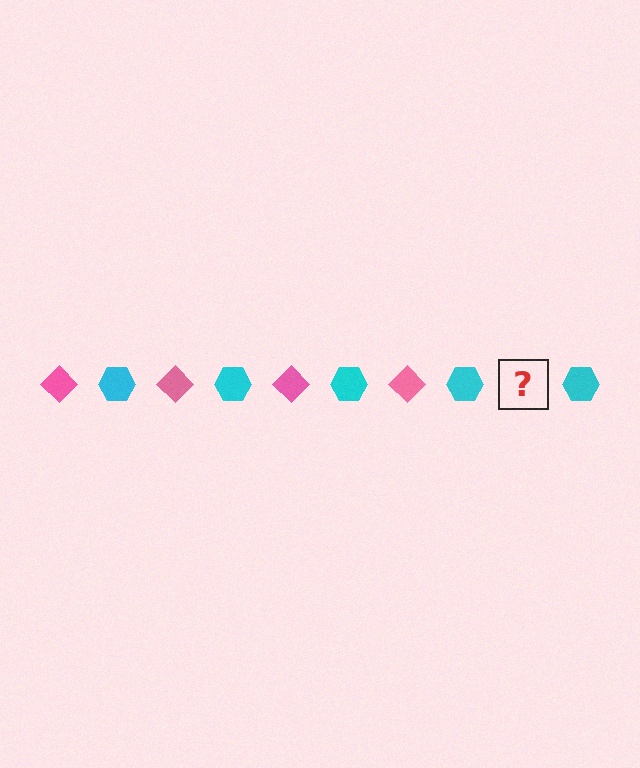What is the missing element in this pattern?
The missing element is a pink diamond.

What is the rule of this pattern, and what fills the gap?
The rule is that the pattern alternates between pink diamond and cyan hexagon. The gap should be filled with a pink diamond.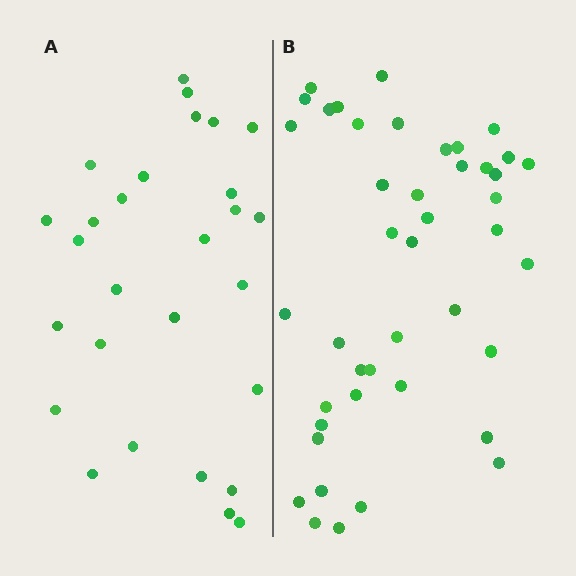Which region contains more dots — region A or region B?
Region B (the right region) has more dots.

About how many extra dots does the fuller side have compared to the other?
Region B has approximately 15 more dots than region A.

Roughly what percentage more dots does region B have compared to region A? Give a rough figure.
About 55% more.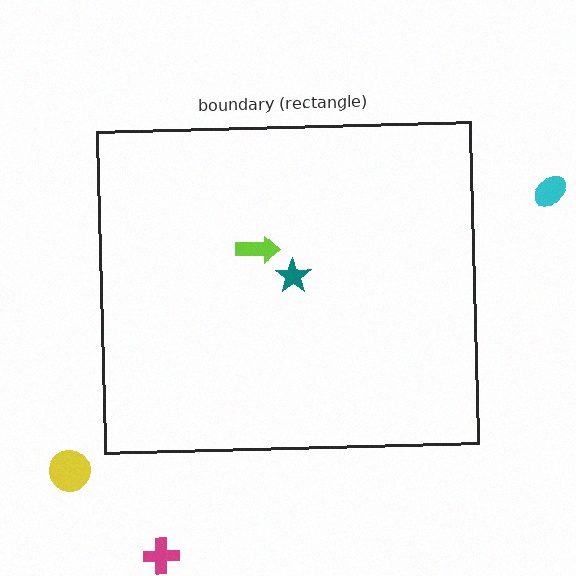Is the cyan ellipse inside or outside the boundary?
Outside.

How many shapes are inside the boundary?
2 inside, 3 outside.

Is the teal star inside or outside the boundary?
Inside.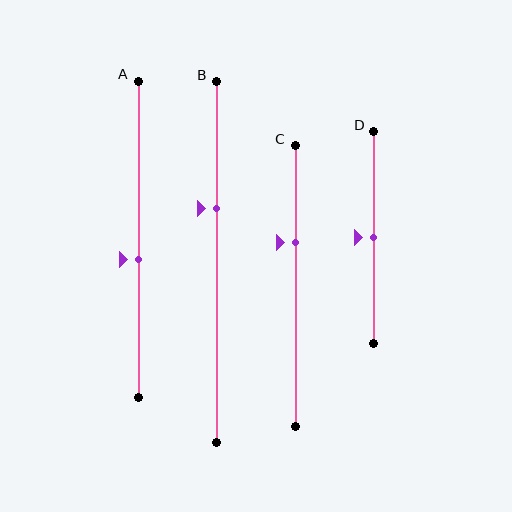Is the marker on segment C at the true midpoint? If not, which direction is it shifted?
No, the marker on segment C is shifted upward by about 15% of the segment length.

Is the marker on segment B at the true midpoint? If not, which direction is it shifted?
No, the marker on segment B is shifted upward by about 15% of the segment length.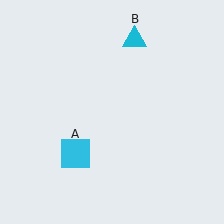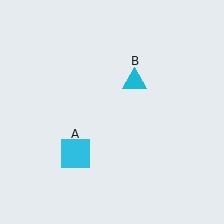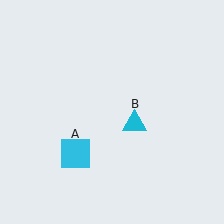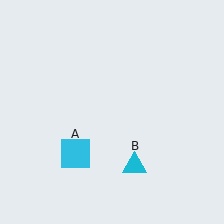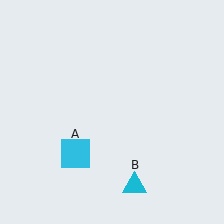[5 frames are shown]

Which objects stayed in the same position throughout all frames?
Cyan square (object A) remained stationary.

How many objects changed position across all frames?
1 object changed position: cyan triangle (object B).